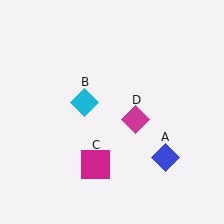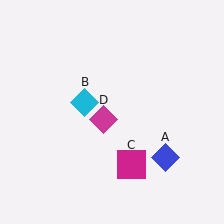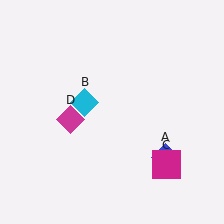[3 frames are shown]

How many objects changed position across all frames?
2 objects changed position: magenta square (object C), magenta diamond (object D).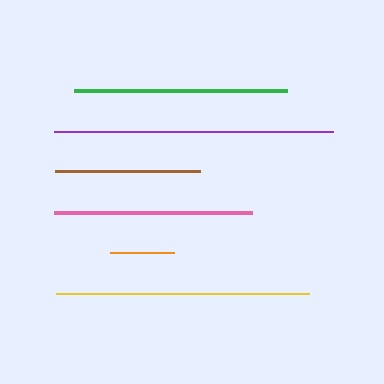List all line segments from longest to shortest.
From longest to shortest: purple, yellow, green, pink, brown, orange.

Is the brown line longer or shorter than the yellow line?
The yellow line is longer than the brown line.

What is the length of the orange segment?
The orange segment is approximately 64 pixels long.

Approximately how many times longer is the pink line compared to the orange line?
The pink line is approximately 3.1 times the length of the orange line.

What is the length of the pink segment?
The pink segment is approximately 198 pixels long.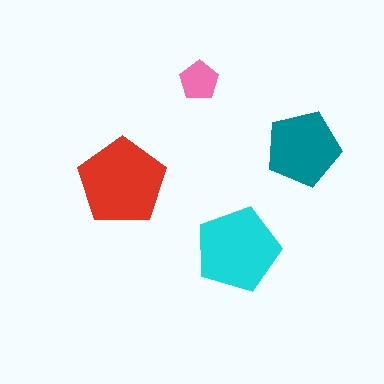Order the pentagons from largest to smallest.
the red one, the cyan one, the teal one, the pink one.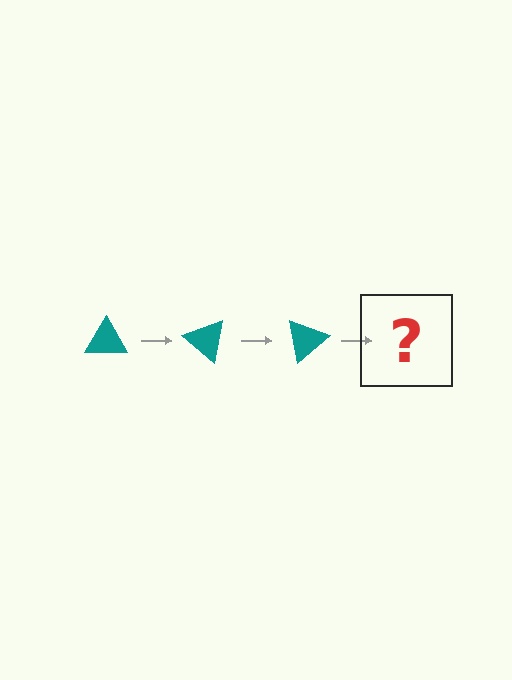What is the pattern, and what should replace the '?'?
The pattern is that the triangle rotates 40 degrees each step. The '?' should be a teal triangle rotated 120 degrees.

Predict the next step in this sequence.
The next step is a teal triangle rotated 120 degrees.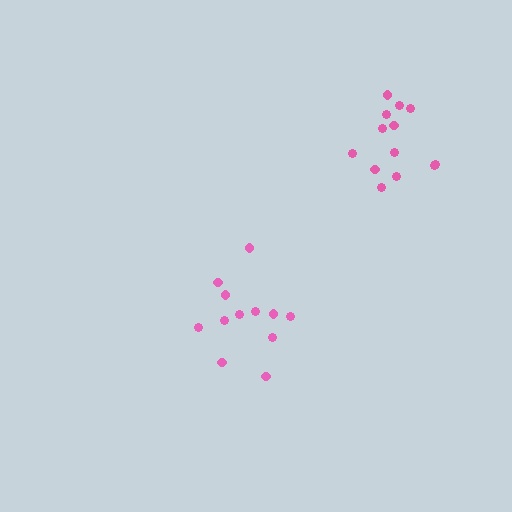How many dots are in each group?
Group 1: 13 dots, Group 2: 12 dots (25 total).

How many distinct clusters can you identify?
There are 2 distinct clusters.